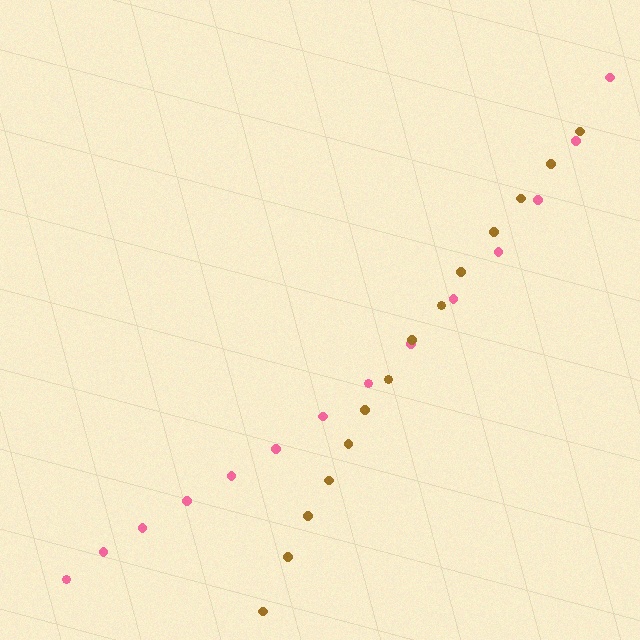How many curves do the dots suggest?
There are 2 distinct paths.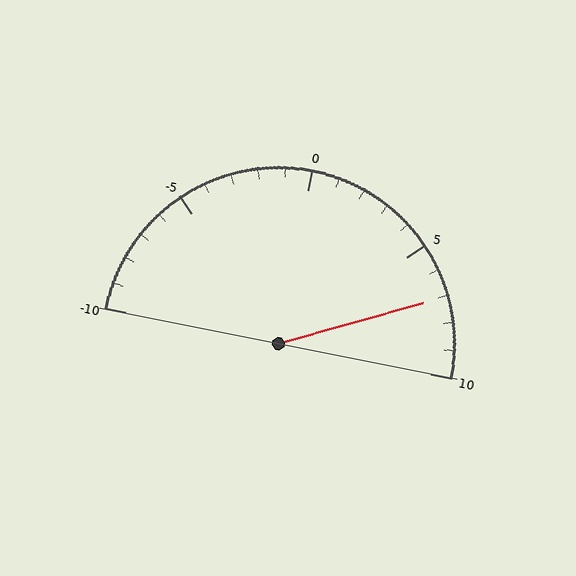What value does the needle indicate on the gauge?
The needle indicates approximately 7.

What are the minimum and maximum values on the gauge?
The gauge ranges from -10 to 10.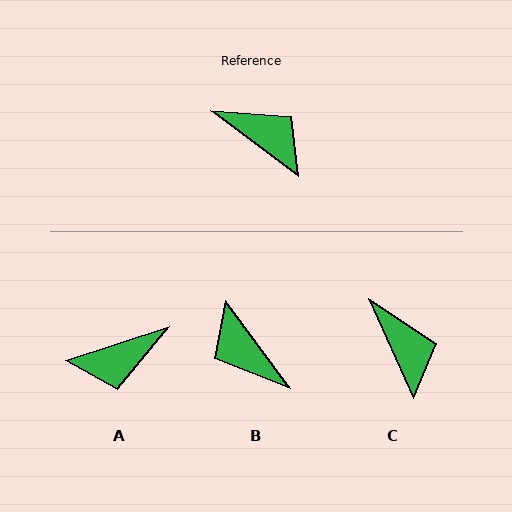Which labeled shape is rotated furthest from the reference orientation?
B, about 163 degrees away.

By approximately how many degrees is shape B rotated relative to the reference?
Approximately 163 degrees counter-clockwise.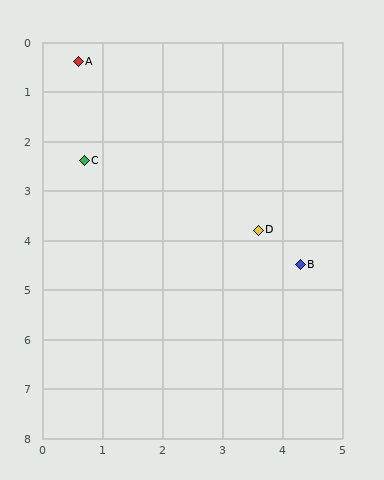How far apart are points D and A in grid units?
Points D and A are about 4.5 grid units apart.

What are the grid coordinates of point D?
Point D is at approximately (3.6, 3.8).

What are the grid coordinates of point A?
Point A is at approximately (0.6, 0.4).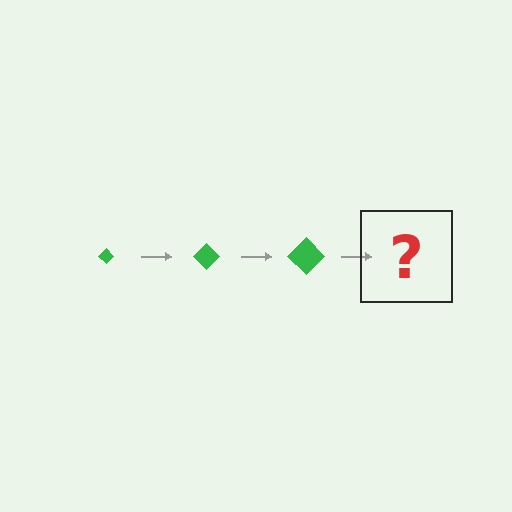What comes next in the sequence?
The next element should be a green diamond, larger than the previous one.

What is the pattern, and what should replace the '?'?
The pattern is that the diamond gets progressively larger each step. The '?' should be a green diamond, larger than the previous one.